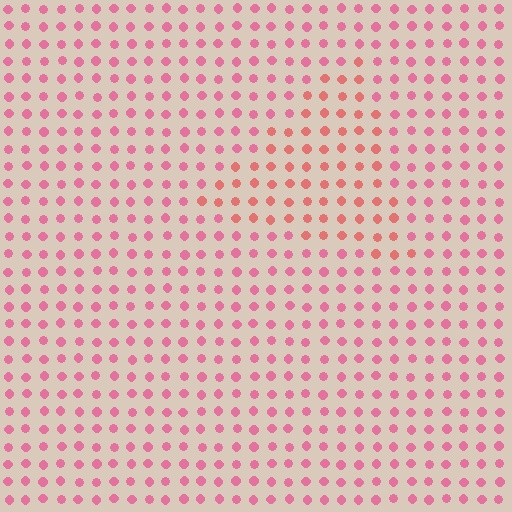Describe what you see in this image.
The image is filled with small pink elements in a uniform arrangement. A triangle-shaped region is visible where the elements are tinted to a slightly different hue, forming a subtle color boundary.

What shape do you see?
I see a triangle.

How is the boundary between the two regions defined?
The boundary is defined purely by a slight shift in hue (about 23 degrees). Spacing, size, and orientation are identical on both sides.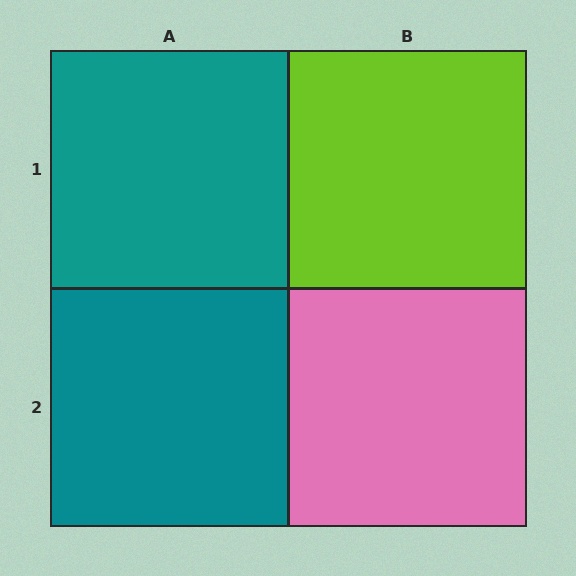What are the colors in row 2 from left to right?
Teal, pink.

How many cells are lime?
1 cell is lime.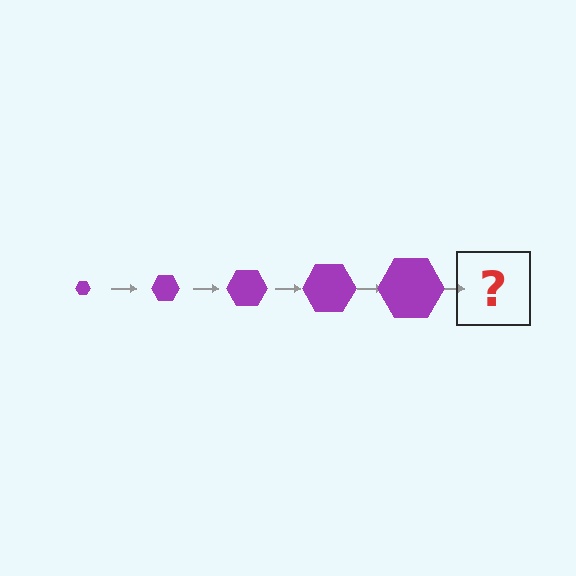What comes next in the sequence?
The next element should be a purple hexagon, larger than the previous one.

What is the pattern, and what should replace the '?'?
The pattern is that the hexagon gets progressively larger each step. The '?' should be a purple hexagon, larger than the previous one.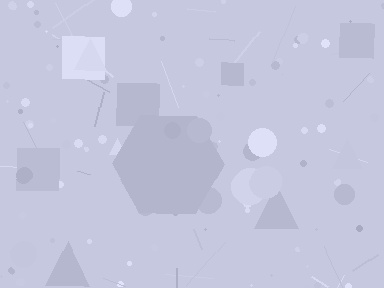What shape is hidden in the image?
A hexagon is hidden in the image.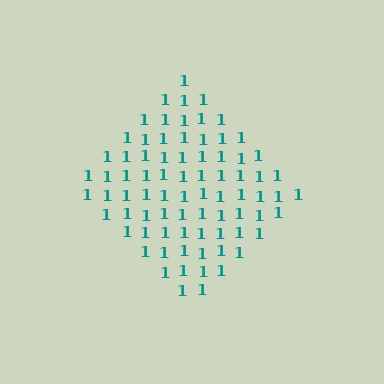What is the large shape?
The large shape is a diamond.